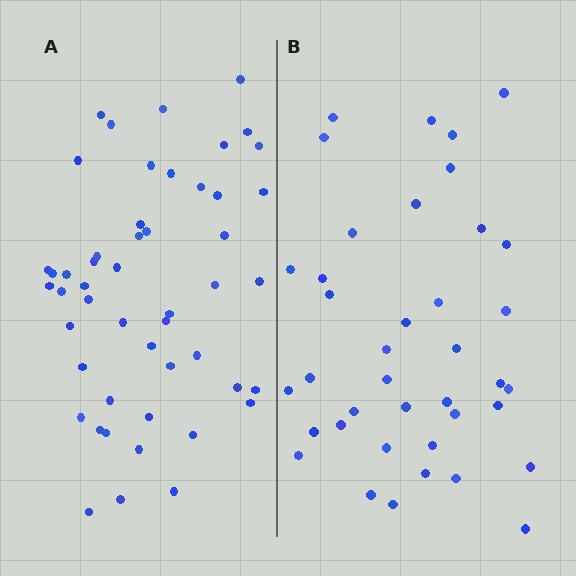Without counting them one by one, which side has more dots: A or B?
Region A (the left region) has more dots.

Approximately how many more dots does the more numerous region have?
Region A has roughly 12 or so more dots than region B.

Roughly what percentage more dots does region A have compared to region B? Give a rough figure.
About 30% more.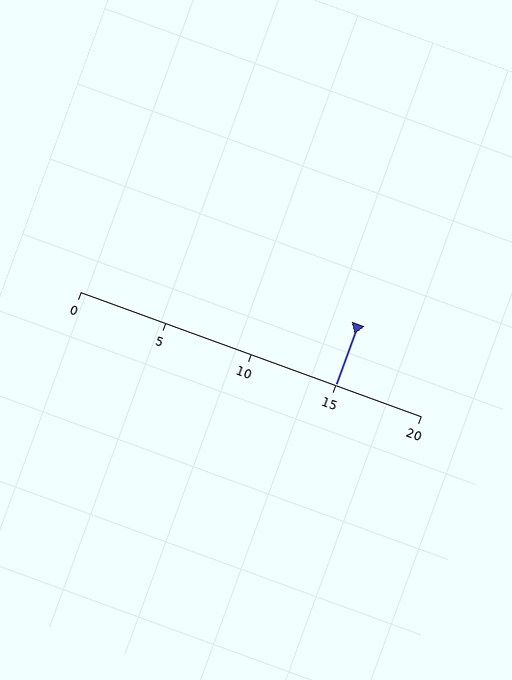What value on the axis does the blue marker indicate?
The marker indicates approximately 15.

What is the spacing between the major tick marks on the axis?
The major ticks are spaced 5 apart.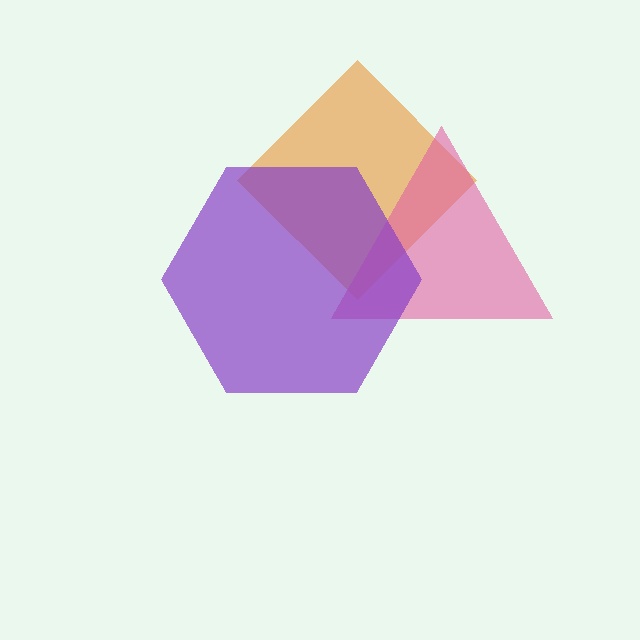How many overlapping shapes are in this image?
There are 3 overlapping shapes in the image.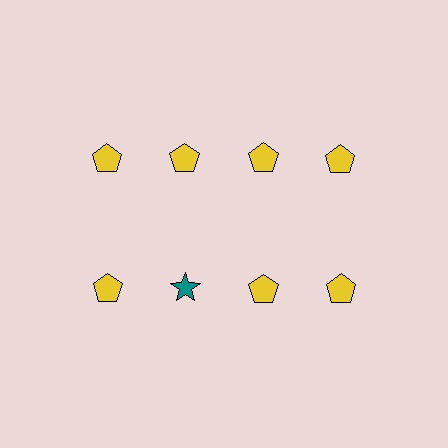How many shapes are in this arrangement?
There are 8 shapes arranged in a grid pattern.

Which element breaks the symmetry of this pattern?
The teal star in the second row, second from left column breaks the symmetry. All other shapes are yellow pentagons.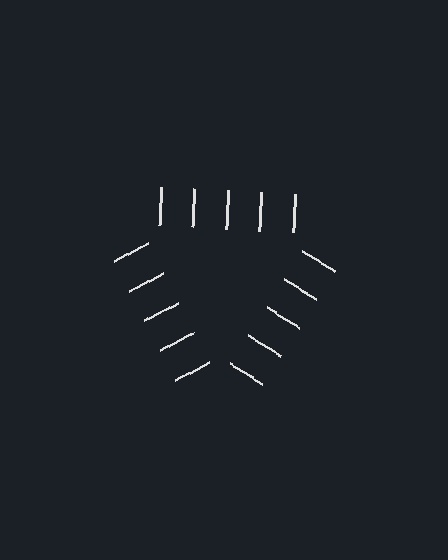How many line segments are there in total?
15 — 5 along each of the 3 edges.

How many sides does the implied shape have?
3 sides — the line-ends trace a triangle.